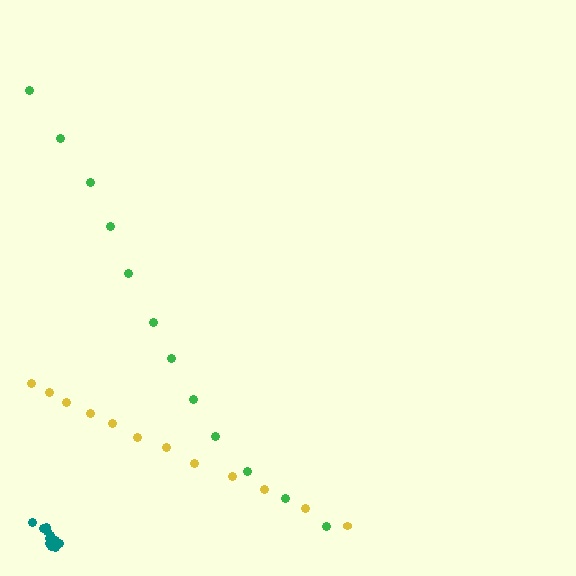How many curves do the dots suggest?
There are 3 distinct paths.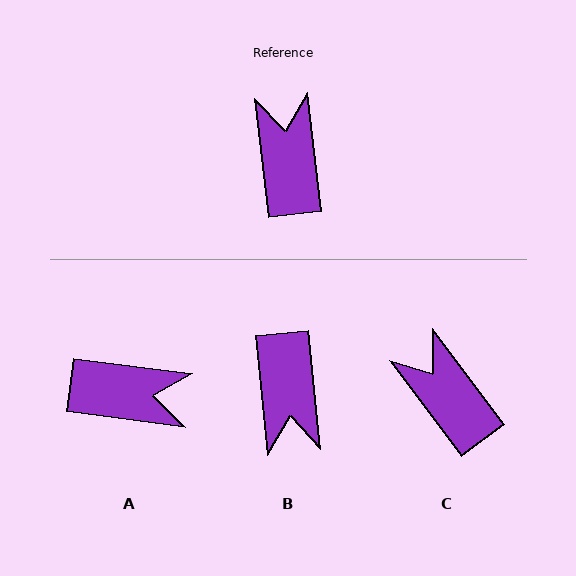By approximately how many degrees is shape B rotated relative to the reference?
Approximately 179 degrees counter-clockwise.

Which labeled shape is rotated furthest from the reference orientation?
B, about 179 degrees away.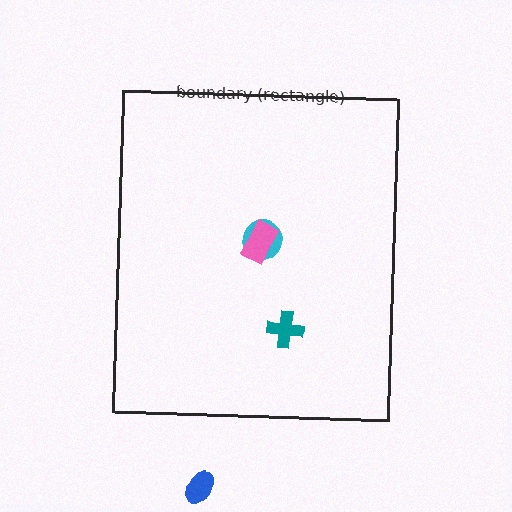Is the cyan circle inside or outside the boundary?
Inside.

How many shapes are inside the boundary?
3 inside, 1 outside.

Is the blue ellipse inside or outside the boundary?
Outside.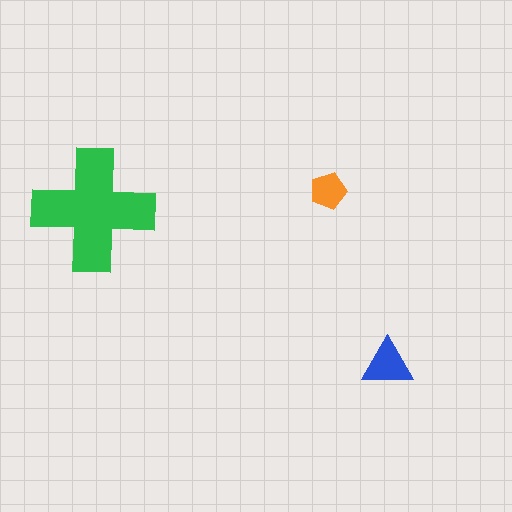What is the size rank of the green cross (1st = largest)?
1st.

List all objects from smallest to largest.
The orange pentagon, the blue triangle, the green cross.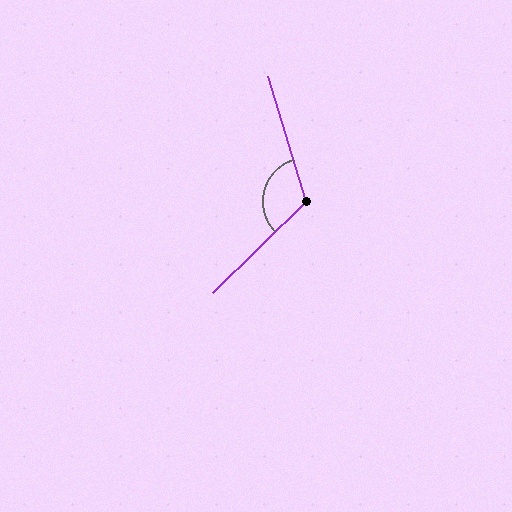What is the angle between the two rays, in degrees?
Approximately 117 degrees.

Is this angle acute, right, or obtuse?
It is obtuse.